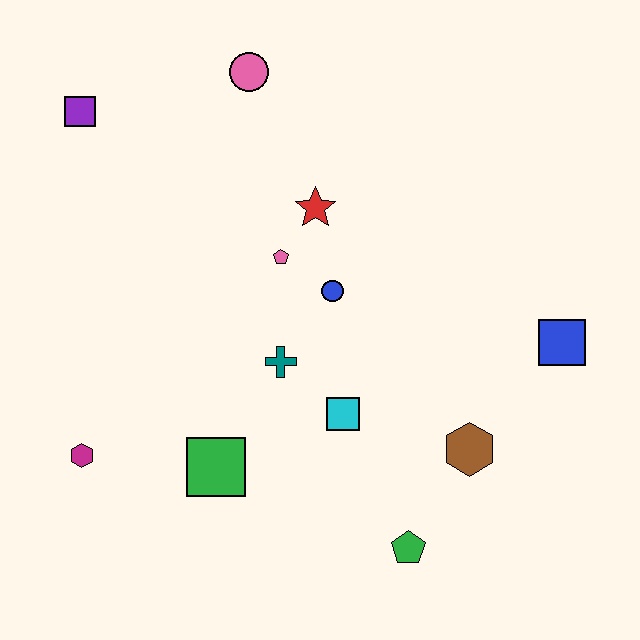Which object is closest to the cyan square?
The teal cross is closest to the cyan square.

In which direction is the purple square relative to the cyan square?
The purple square is above the cyan square.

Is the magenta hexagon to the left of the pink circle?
Yes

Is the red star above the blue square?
Yes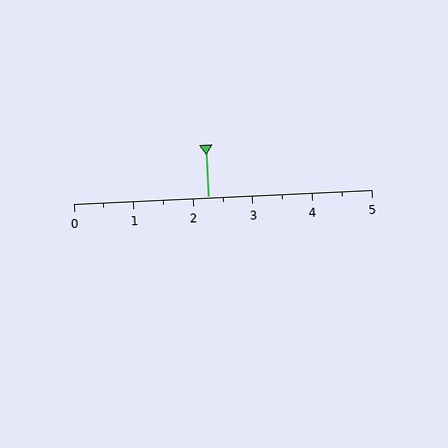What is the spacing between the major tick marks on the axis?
The major ticks are spaced 1 apart.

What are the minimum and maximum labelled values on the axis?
The axis runs from 0 to 5.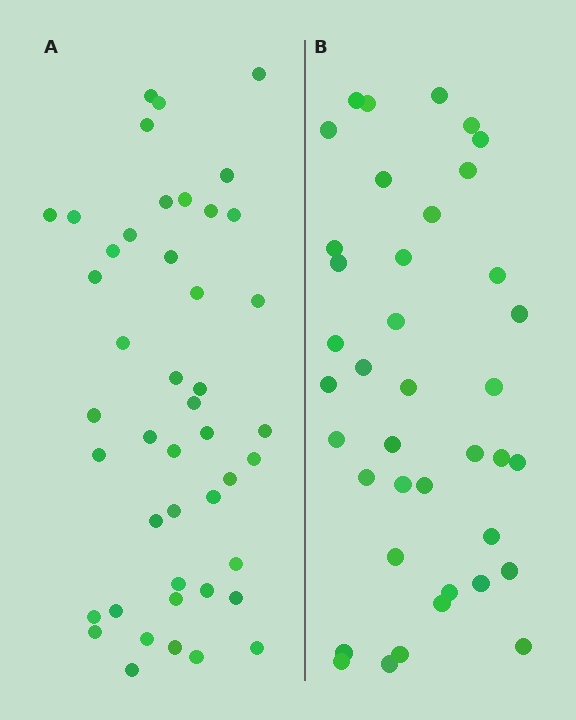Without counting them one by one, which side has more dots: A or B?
Region A (the left region) has more dots.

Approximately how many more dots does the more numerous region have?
Region A has about 6 more dots than region B.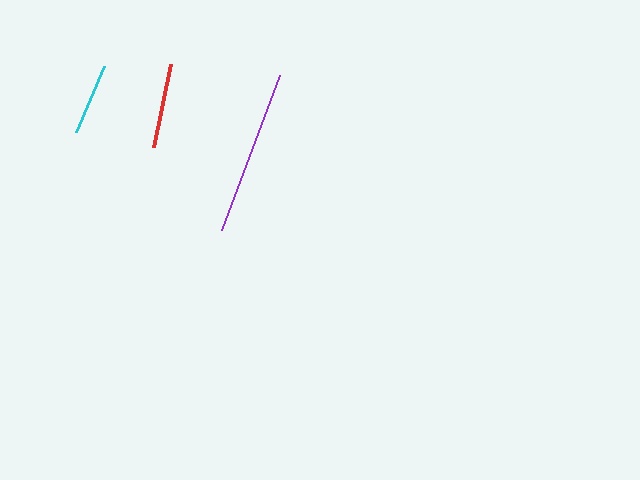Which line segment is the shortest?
The cyan line is the shortest at approximately 72 pixels.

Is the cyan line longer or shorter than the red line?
The red line is longer than the cyan line.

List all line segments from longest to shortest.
From longest to shortest: purple, red, cyan.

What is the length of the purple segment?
The purple segment is approximately 165 pixels long.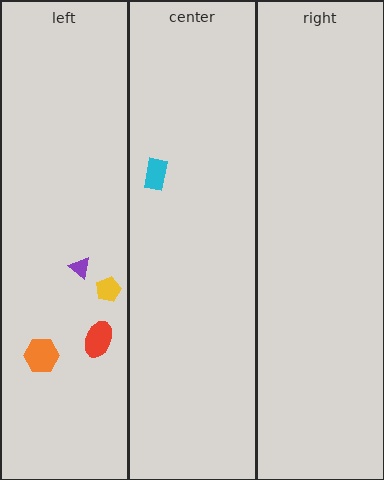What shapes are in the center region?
The cyan rectangle.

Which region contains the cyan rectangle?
The center region.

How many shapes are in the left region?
4.